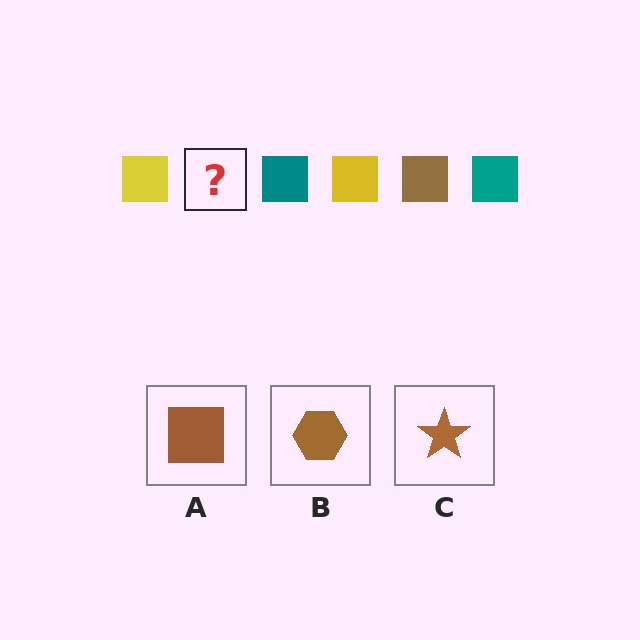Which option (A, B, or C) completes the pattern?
A.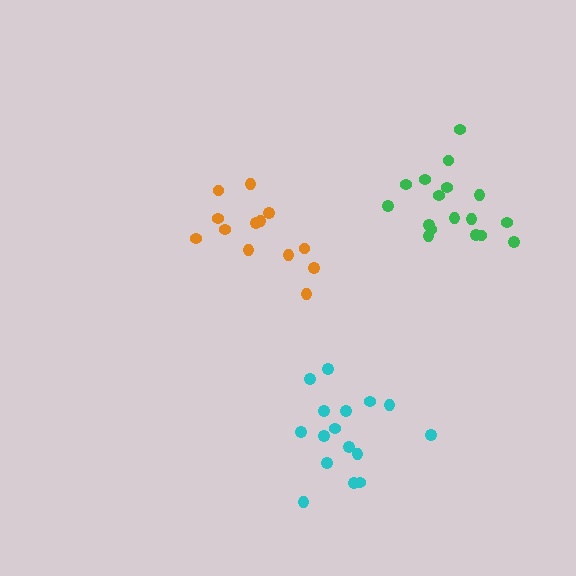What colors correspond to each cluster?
The clusters are colored: cyan, orange, green.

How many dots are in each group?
Group 1: 16 dots, Group 2: 13 dots, Group 3: 17 dots (46 total).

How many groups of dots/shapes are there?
There are 3 groups.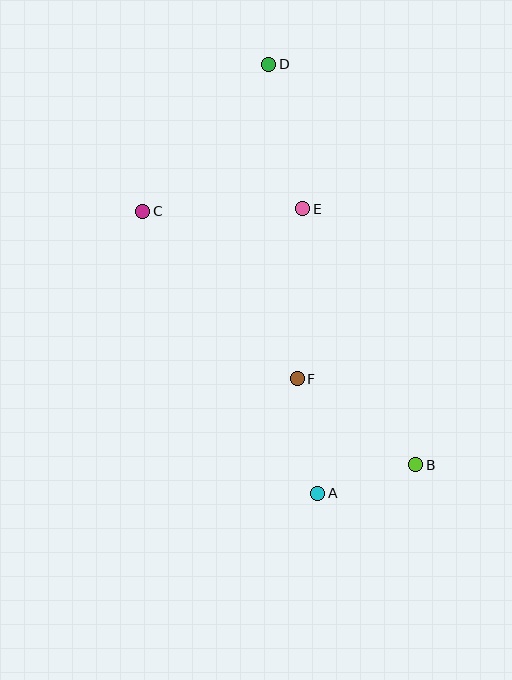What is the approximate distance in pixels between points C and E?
The distance between C and E is approximately 160 pixels.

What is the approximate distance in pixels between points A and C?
The distance between A and C is approximately 332 pixels.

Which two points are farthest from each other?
Points A and D are farthest from each other.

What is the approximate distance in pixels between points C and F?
The distance between C and F is approximately 228 pixels.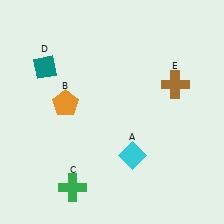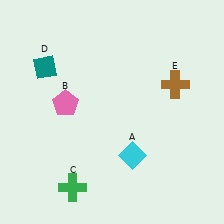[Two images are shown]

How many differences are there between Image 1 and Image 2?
There is 1 difference between the two images.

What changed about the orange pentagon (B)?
In Image 1, B is orange. In Image 2, it changed to pink.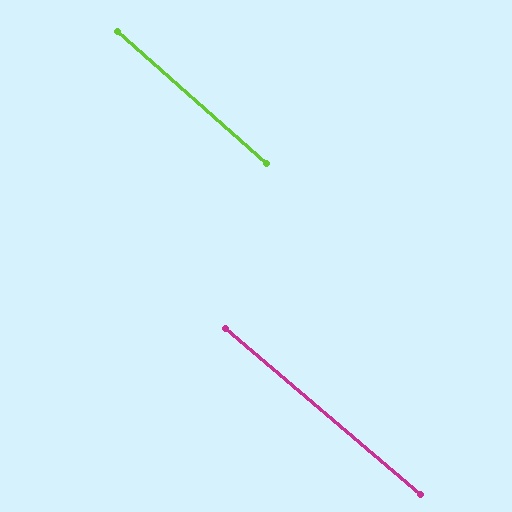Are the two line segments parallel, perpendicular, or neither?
Parallel — their directions differ by only 1.3°.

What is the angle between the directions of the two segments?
Approximately 1 degree.